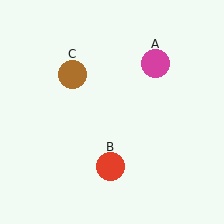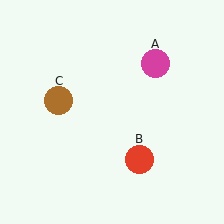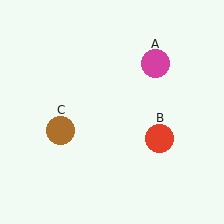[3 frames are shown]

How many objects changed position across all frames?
2 objects changed position: red circle (object B), brown circle (object C).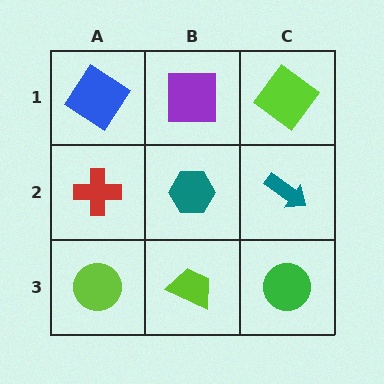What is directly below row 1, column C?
A teal arrow.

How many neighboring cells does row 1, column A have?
2.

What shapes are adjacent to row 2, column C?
A lime diamond (row 1, column C), a green circle (row 3, column C), a teal hexagon (row 2, column B).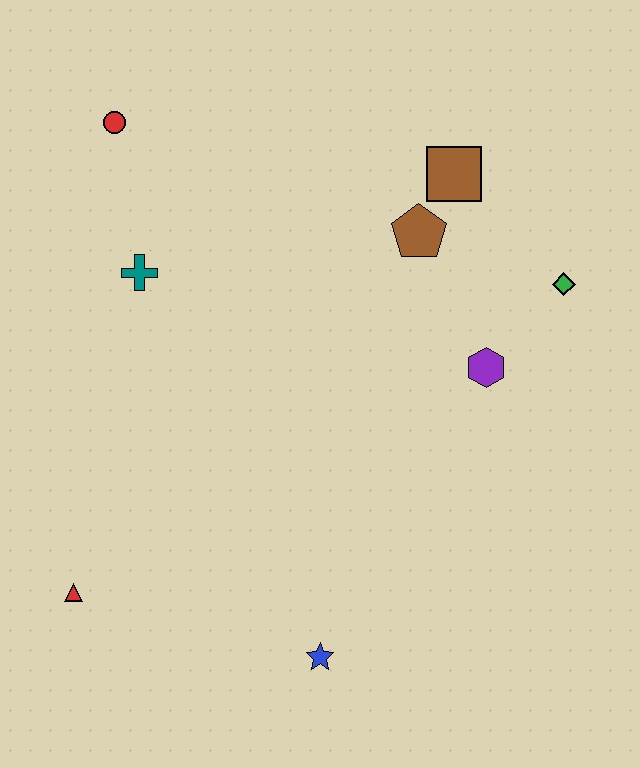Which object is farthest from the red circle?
The blue star is farthest from the red circle.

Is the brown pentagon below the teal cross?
No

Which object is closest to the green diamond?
The purple hexagon is closest to the green diamond.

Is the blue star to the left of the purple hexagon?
Yes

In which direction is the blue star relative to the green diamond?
The blue star is below the green diamond.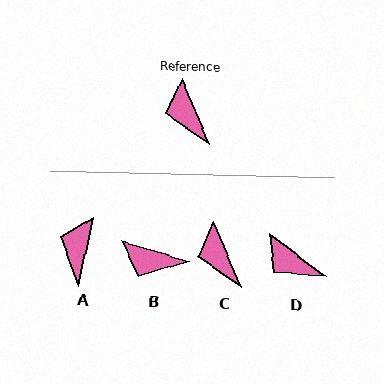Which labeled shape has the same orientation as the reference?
C.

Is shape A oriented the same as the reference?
No, it is off by about 36 degrees.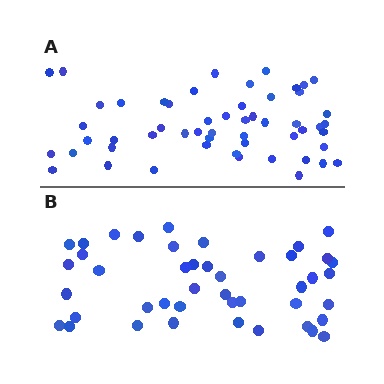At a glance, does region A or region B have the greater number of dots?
Region A (the top region) has more dots.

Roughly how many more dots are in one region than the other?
Region A has roughly 10 or so more dots than region B.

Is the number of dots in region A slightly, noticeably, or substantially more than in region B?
Region A has only slightly more — the two regions are fairly close. The ratio is roughly 1.2 to 1.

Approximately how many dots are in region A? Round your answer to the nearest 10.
About 50 dots. (The exact count is 54, which rounds to 50.)